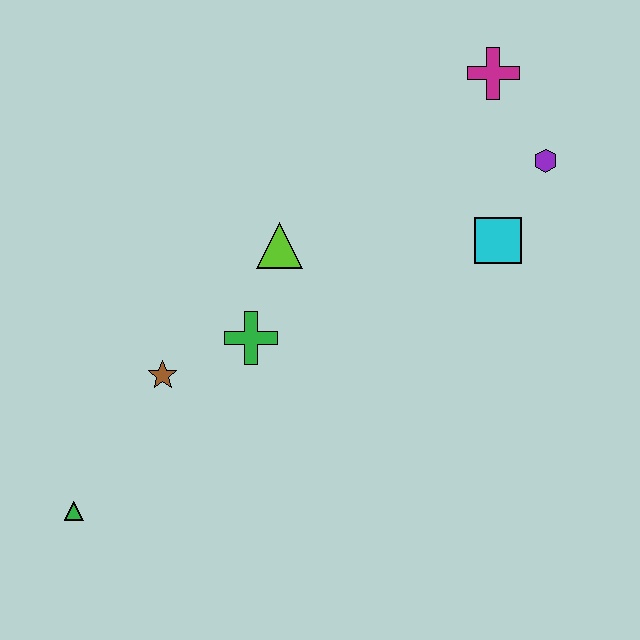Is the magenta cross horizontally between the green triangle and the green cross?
No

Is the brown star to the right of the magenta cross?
No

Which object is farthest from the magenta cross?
The green triangle is farthest from the magenta cross.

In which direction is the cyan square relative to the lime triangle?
The cyan square is to the right of the lime triangle.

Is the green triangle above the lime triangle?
No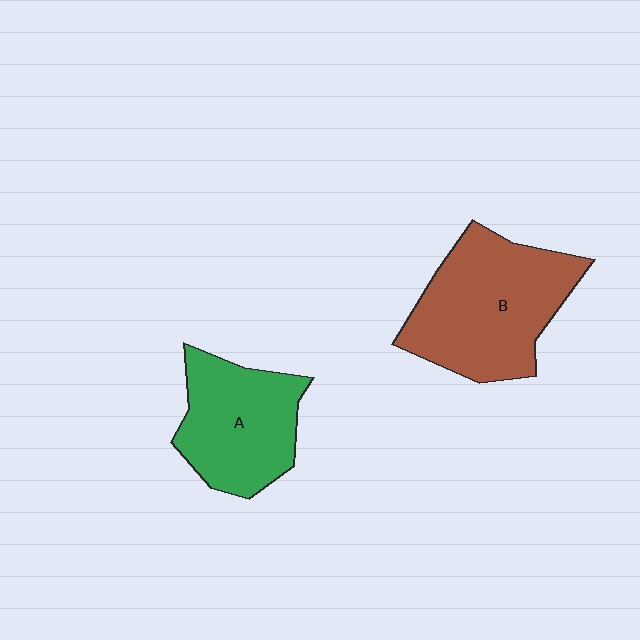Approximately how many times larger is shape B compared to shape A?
Approximately 1.3 times.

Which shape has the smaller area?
Shape A (green).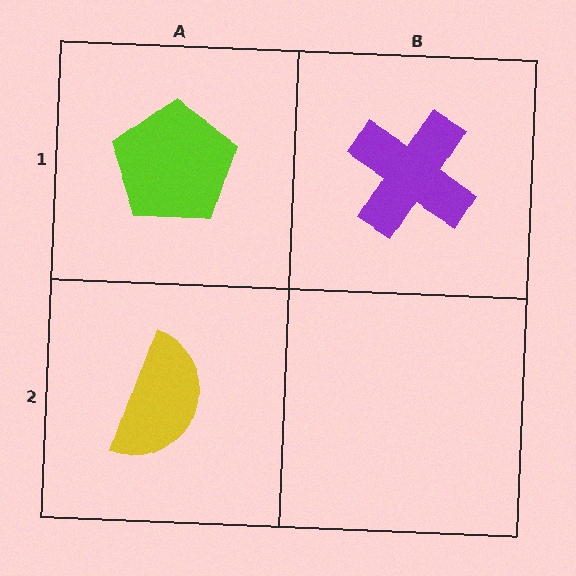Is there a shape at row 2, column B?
No, that cell is empty.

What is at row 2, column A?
A yellow semicircle.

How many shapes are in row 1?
2 shapes.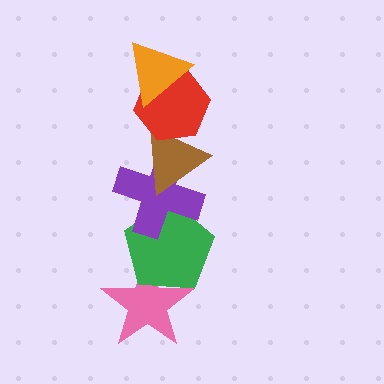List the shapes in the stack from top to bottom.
From top to bottom: the orange triangle, the red hexagon, the brown triangle, the purple cross, the green pentagon, the pink star.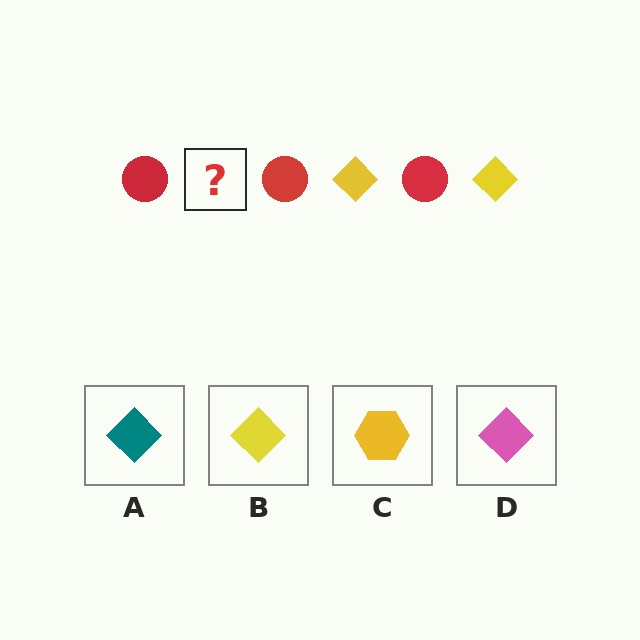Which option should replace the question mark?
Option B.